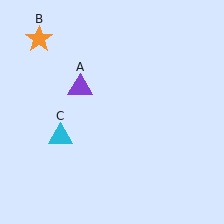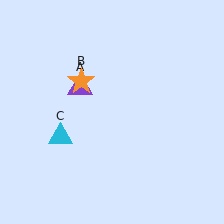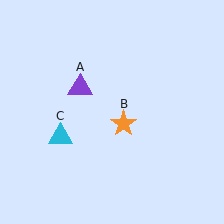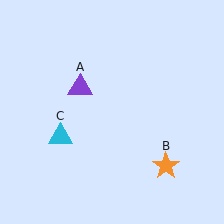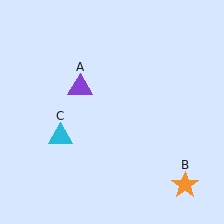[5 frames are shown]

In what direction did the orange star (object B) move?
The orange star (object B) moved down and to the right.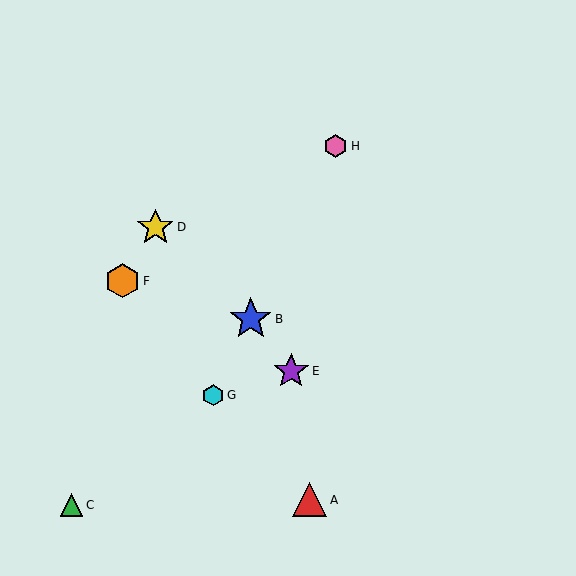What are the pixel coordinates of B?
Object B is at (251, 319).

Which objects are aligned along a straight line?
Objects B, G, H are aligned along a straight line.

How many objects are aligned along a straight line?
3 objects (B, G, H) are aligned along a straight line.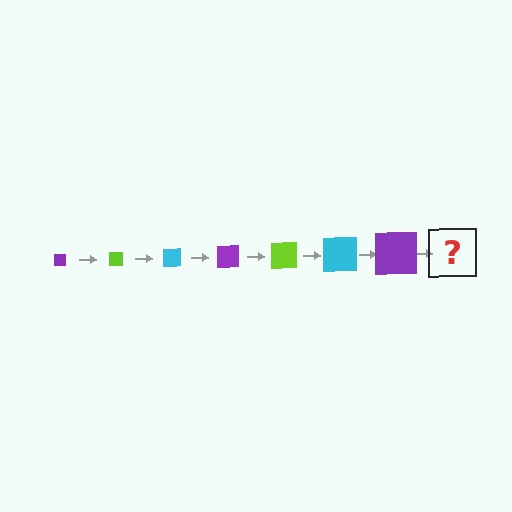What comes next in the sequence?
The next element should be a lime square, larger than the previous one.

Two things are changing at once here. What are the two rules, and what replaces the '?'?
The two rules are that the square grows larger each step and the color cycles through purple, lime, and cyan. The '?' should be a lime square, larger than the previous one.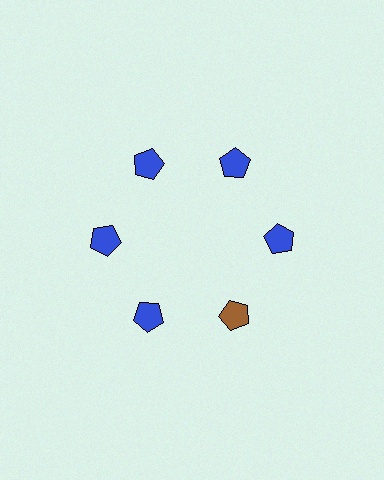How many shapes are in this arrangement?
There are 6 shapes arranged in a ring pattern.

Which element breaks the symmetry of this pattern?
The brown pentagon at roughly the 5 o'clock position breaks the symmetry. All other shapes are blue pentagons.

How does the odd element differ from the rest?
It has a different color: brown instead of blue.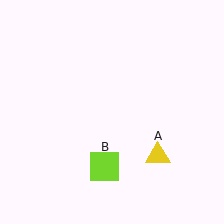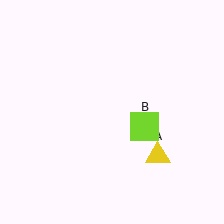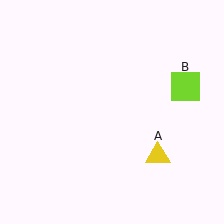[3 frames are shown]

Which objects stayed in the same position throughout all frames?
Yellow triangle (object A) remained stationary.